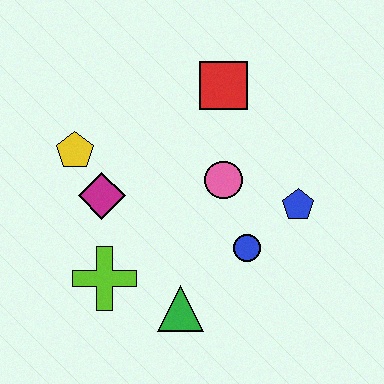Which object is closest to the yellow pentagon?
The magenta diamond is closest to the yellow pentagon.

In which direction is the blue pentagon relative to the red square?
The blue pentagon is below the red square.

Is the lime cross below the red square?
Yes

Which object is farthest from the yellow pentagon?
The blue pentagon is farthest from the yellow pentagon.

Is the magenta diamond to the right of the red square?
No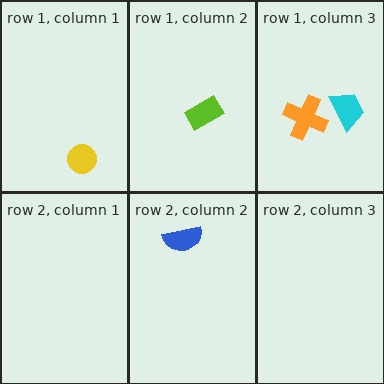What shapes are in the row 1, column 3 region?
The orange cross, the cyan trapezoid.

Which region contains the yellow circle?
The row 1, column 1 region.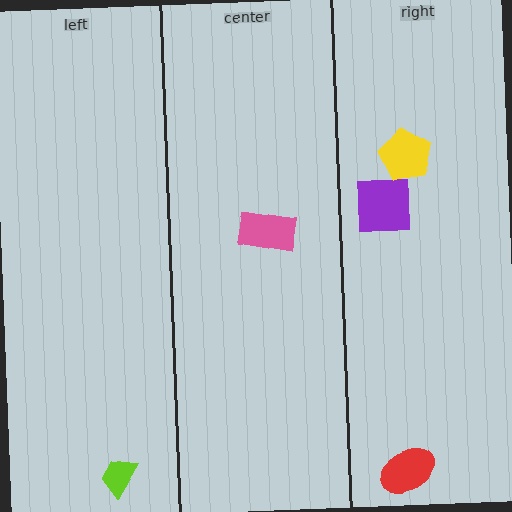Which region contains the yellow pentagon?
The right region.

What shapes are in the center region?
The pink rectangle.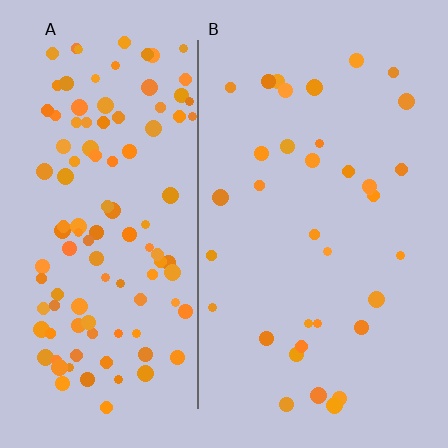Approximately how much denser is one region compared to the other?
Approximately 3.3× — region A over region B.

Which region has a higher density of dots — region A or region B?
A (the left).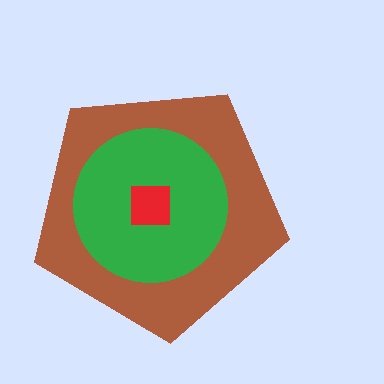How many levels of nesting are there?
3.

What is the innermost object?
The red square.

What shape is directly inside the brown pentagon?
The green circle.